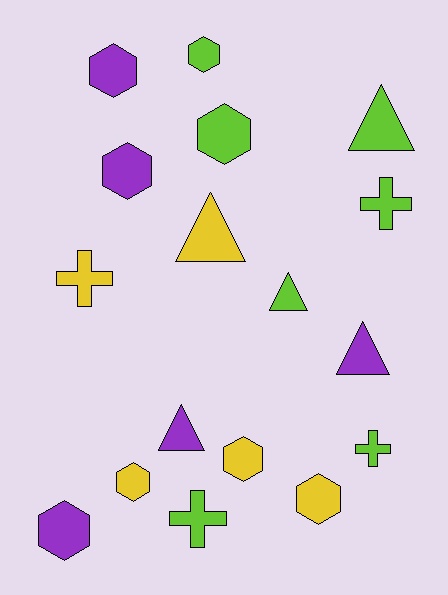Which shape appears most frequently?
Hexagon, with 8 objects.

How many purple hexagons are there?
There are 3 purple hexagons.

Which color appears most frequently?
Lime, with 7 objects.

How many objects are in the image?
There are 17 objects.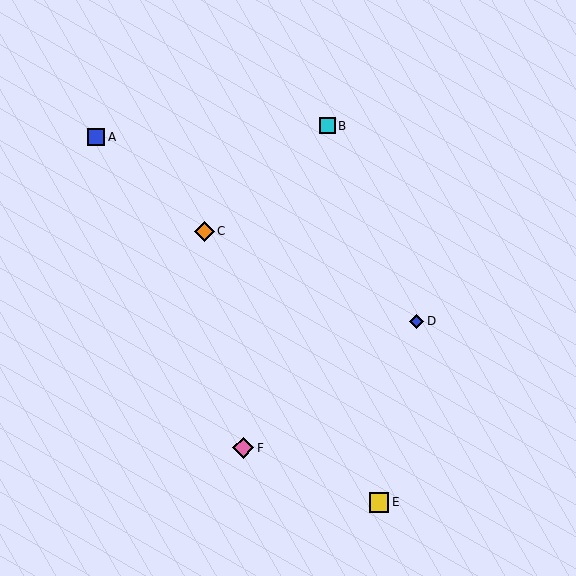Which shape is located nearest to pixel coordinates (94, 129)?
The blue square (labeled A) at (96, 137) is nearest to that location.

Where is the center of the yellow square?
The center of the yellow square is at (379, 502).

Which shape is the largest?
The pink diamond (labeled F) is the largest.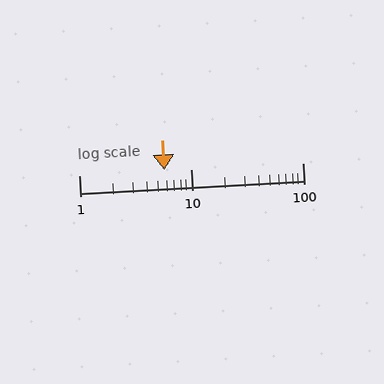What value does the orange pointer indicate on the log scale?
The pointer indicates approximately 5.8.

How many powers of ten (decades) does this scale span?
The scale spans 2 decades, from 1 to 100.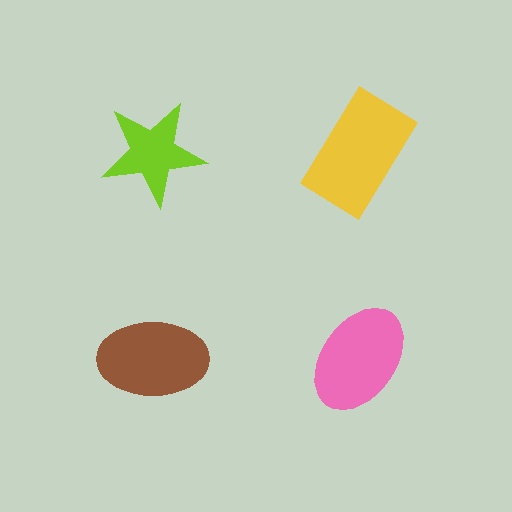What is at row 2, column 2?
A pink ellipse.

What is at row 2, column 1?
A brown ellipse.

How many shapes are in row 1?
2 shapes.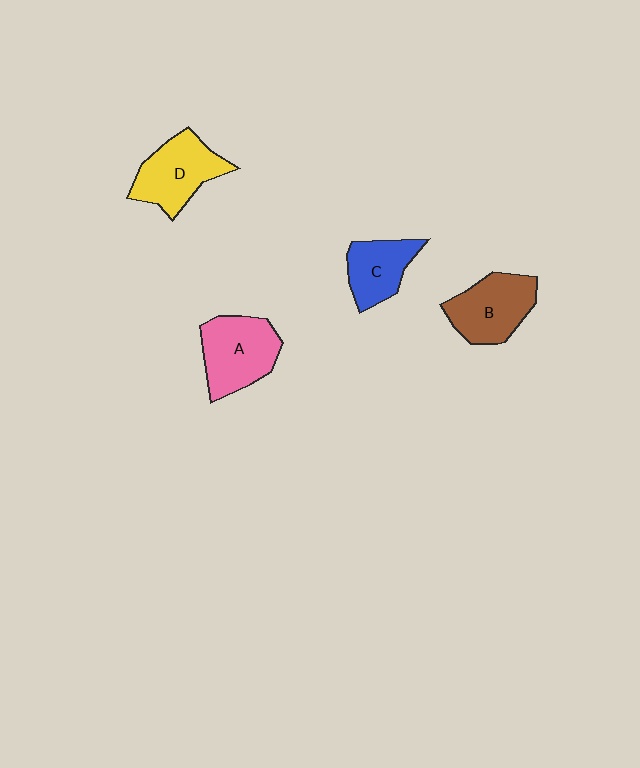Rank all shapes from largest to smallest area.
From largest to smallest: A (pink), D (yellow), B (brown), C (blue).